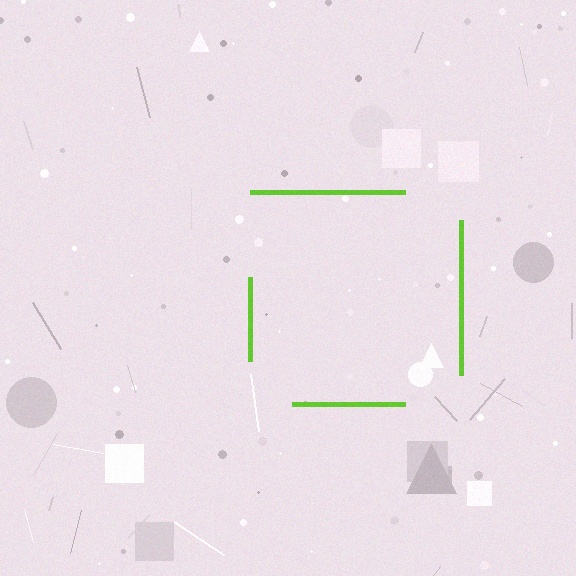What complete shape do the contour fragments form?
The contour fragments form a square.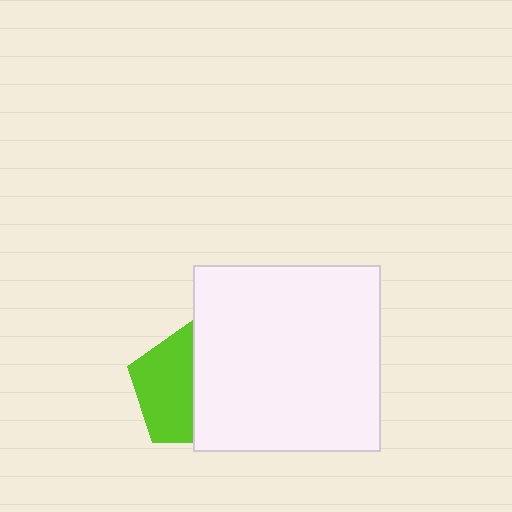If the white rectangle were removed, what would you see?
You would see the complete lime pentagon.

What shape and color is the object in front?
The object in front is a white rectangle.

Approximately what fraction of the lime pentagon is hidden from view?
Roughly 49% of the lime pentagon is hidden behind the white rectangle.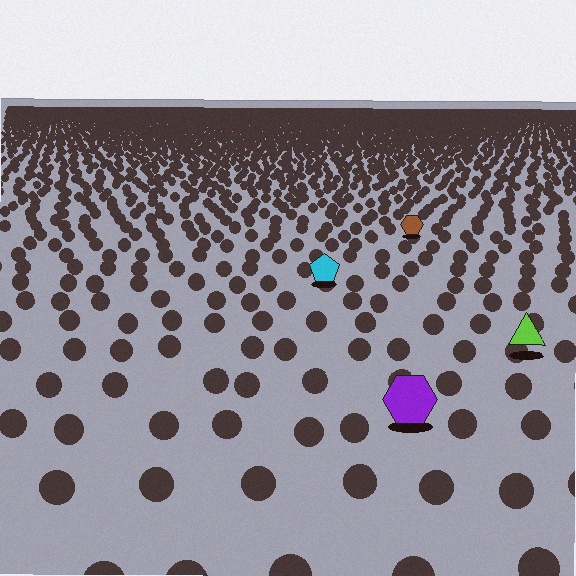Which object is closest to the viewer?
The purple hexagon is closest. The texture marks near it are larger and more spread out.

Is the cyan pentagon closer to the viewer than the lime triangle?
No. The lime triangle is closer — you can tell from the texture gradient: the ground texture is coarser near it.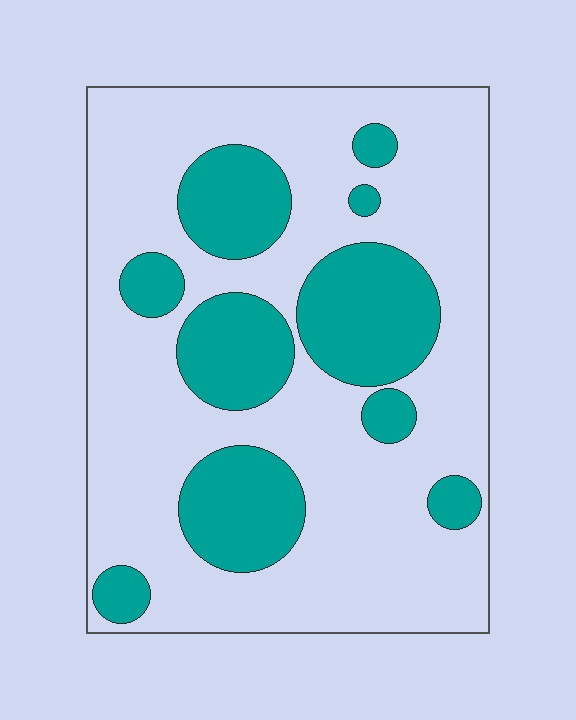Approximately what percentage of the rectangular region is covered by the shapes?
Approximately 30%.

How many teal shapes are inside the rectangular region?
10.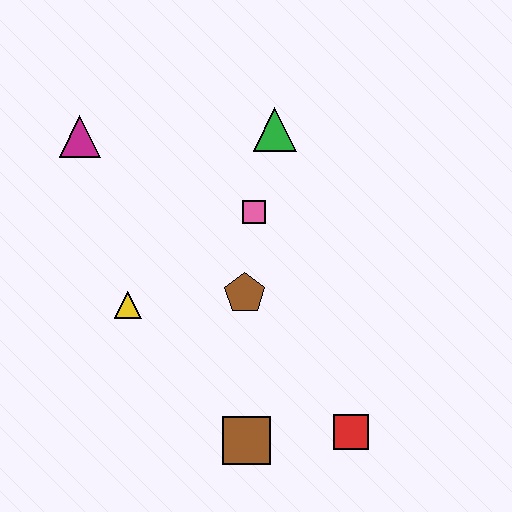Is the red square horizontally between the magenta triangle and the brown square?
No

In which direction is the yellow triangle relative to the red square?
The yellow triangle is to the left of the red square.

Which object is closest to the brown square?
The red square is closest to the brown square.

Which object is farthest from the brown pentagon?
The magenta triangle is farthest from the brown pentagon.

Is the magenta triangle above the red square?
Yes